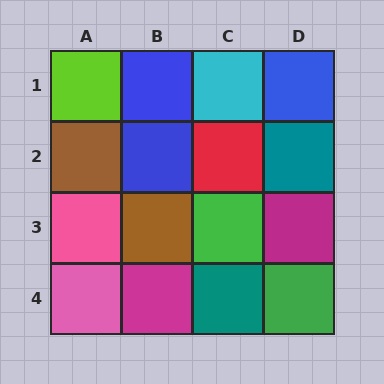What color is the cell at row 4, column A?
Pink.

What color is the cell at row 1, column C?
Cyan.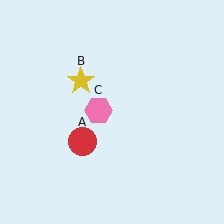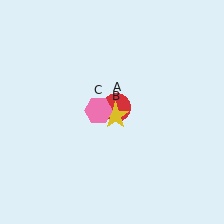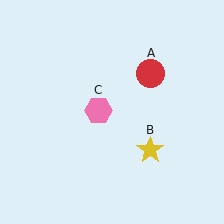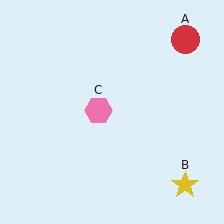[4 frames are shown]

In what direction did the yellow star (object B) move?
The yellow star (object B) moved down and to the right.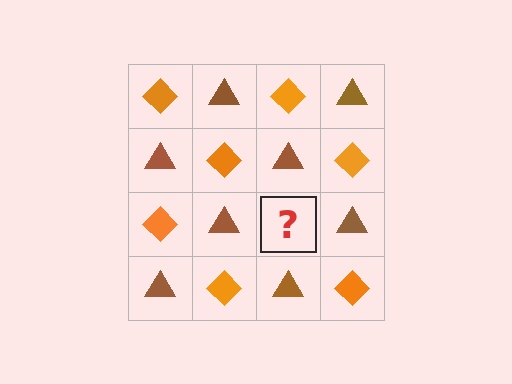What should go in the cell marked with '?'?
The missing cell should contain an orange diamond.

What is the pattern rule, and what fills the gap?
The rule is that it alternates orange diamond and brown triangle in a checkerboard pattern. The gap should be filled with an orange diamond.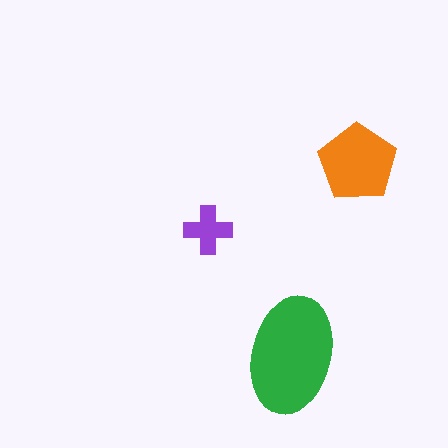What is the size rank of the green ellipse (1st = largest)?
1st.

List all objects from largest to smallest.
The green ellipse, the orange pentagon, the purple cross.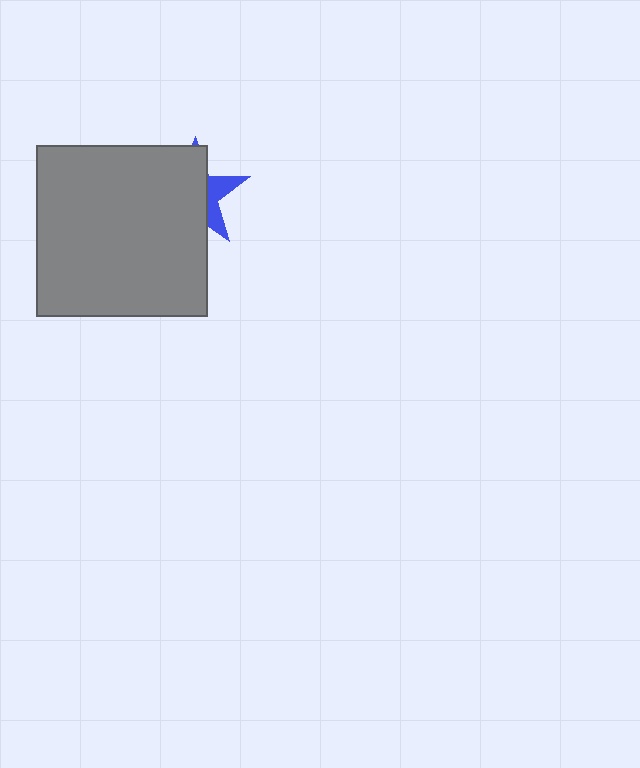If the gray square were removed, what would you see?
You would see the complete blue star.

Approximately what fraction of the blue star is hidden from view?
Roughly 70% of the blue star is hidden behind the gray square.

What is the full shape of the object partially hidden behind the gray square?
The partially hidden object is a blue star.